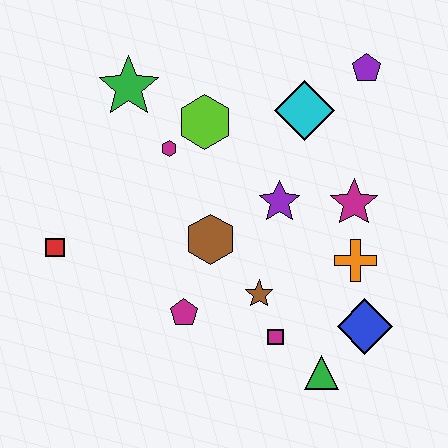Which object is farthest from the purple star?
The red square is farthest from the purple star.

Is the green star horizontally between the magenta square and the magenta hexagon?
No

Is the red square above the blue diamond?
Yes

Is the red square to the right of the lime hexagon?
No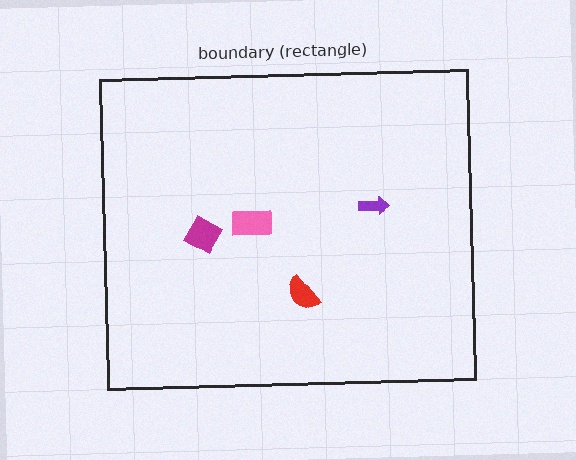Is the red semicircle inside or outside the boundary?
Inside.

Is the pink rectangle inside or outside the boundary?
Inside.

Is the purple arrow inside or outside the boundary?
Inside.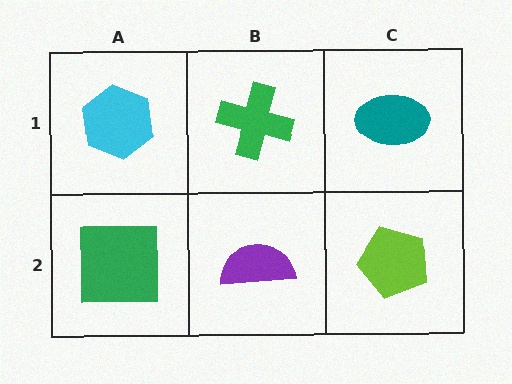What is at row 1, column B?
A green cross.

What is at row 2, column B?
A purple semicircle.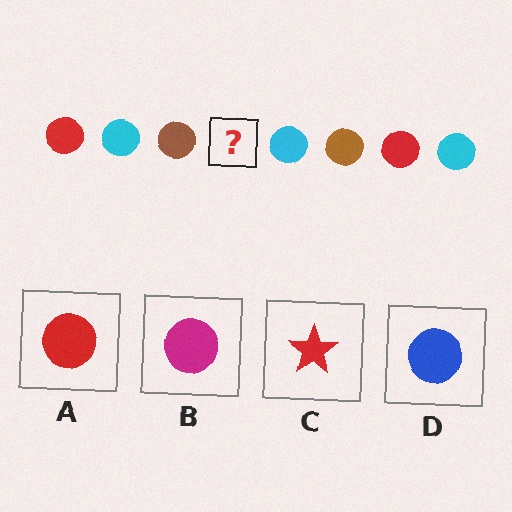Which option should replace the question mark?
Option A.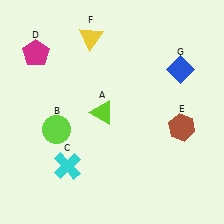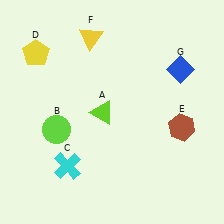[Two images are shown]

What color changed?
The pentagon (D) changed from magenta in Image 1 to yellow in Image 2.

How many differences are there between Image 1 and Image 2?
There is 1 difference between the two images.